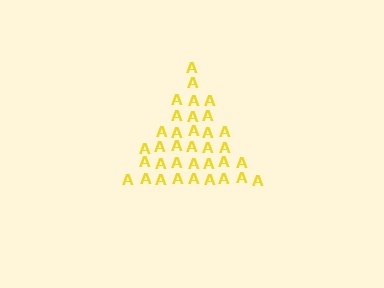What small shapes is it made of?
It is made of small letter A's.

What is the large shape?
The large shape is a triangle.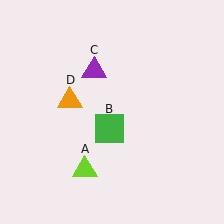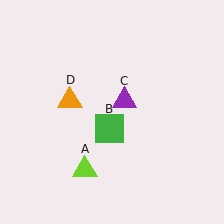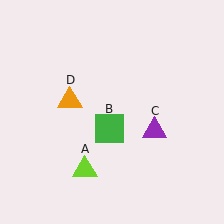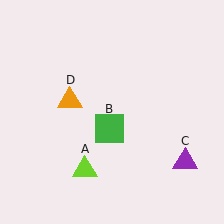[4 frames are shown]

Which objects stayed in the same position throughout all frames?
Lime triangle (object A) and green square (object B) and orange triangle (object D) remained stationary.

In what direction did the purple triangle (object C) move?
The purple triangle (object C) moved down and to the right.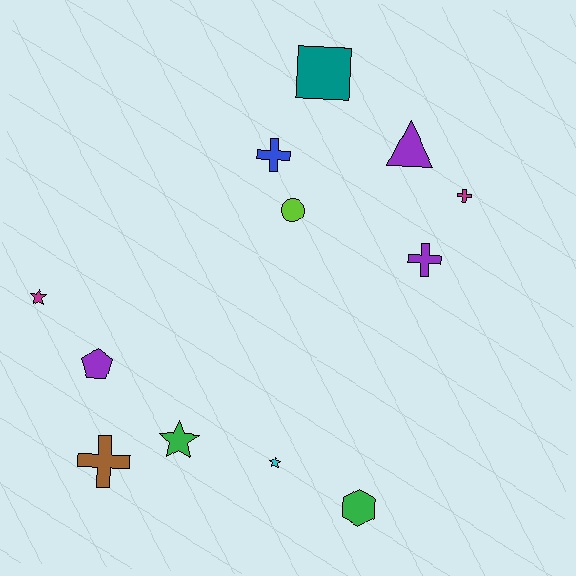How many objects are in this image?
There are 12 objects.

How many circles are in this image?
There is 1 circle.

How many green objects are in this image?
There are 2 green objects.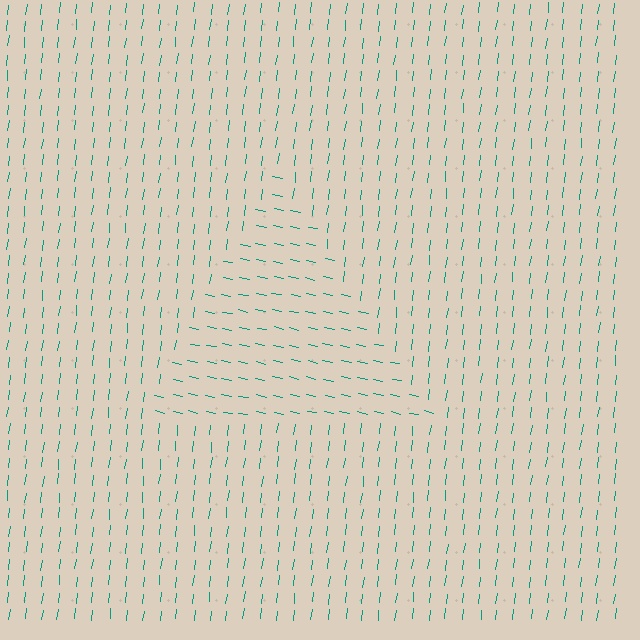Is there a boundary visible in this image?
Yes, there is a texture boundary formed by a change in line orientation.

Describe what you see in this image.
The image is filled with small teal line segments. A triangle region in the image has lines oriented differently from the surrounding lines, creating a visible texture boundary.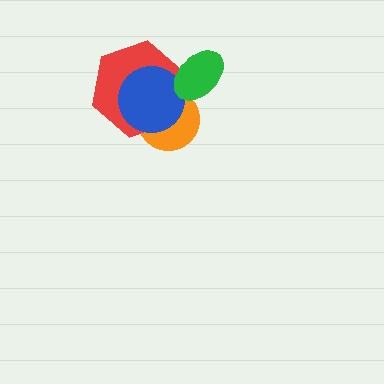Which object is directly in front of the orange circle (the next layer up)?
The red hexagon is directly in front of the orange circle.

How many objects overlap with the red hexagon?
3 objects overlap with the red hexagon.